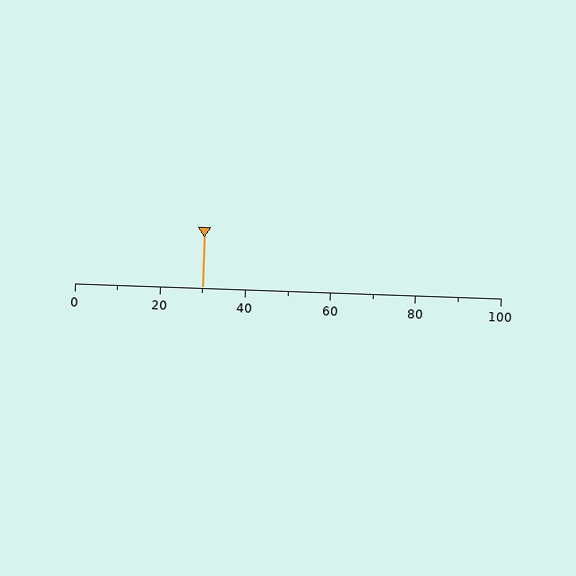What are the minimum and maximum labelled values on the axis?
The axis runs from 0 to 100.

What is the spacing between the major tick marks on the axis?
The major ticks are spaced 20 apart.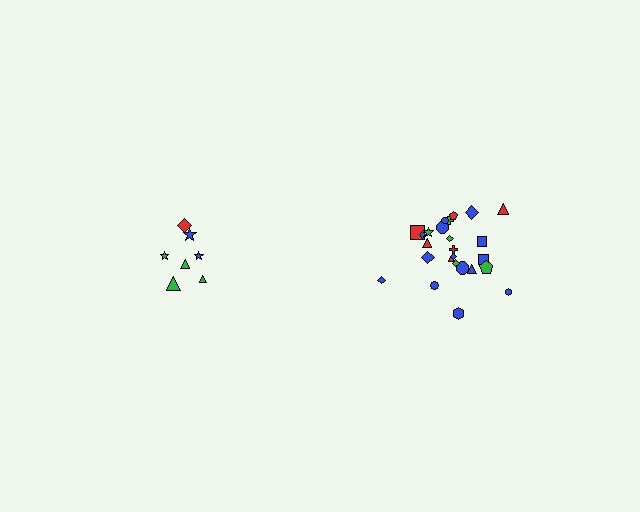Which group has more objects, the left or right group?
The right group.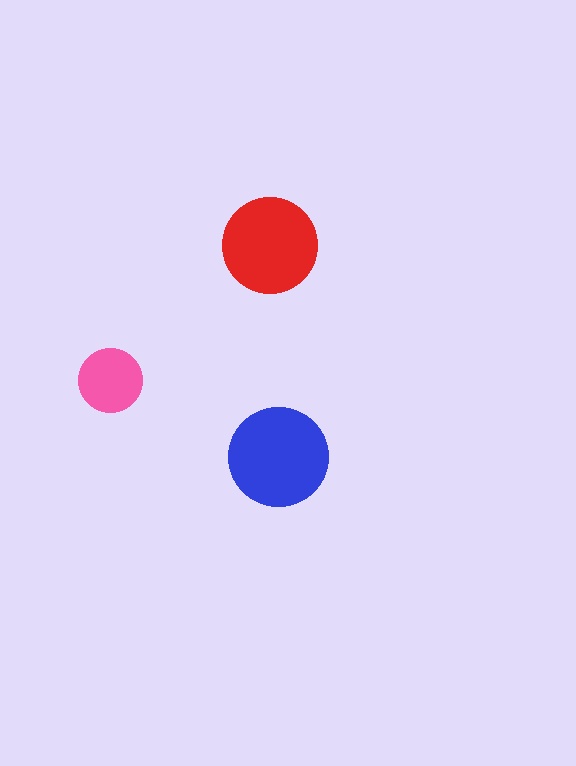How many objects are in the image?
There are 3 objects in the image.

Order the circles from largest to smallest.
the blue one, the red one, the pink one.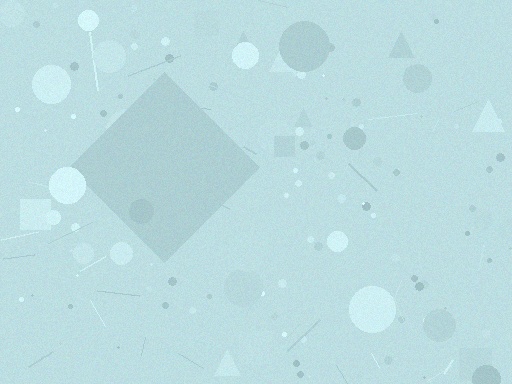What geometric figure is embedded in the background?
A diamond is embedded in the background.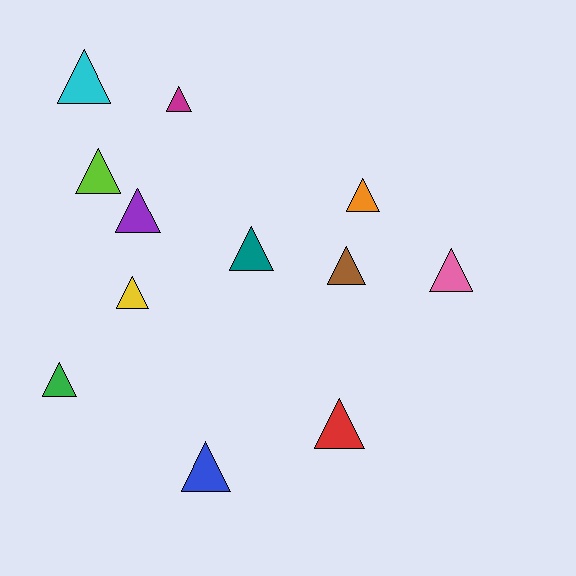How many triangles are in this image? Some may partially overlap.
There are 12 triangles.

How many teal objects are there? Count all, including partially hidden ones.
There is 1 teal object.